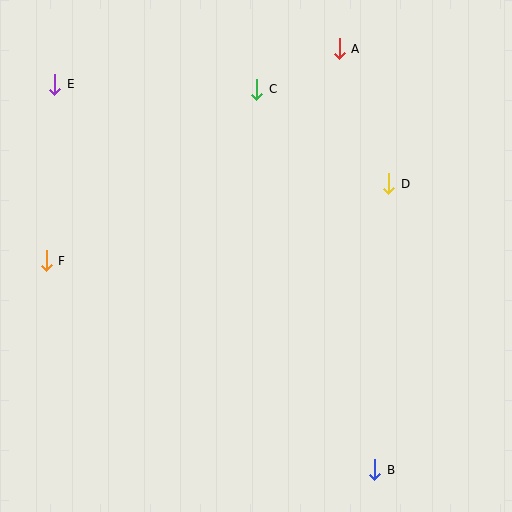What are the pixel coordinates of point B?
Point B is at (375, 470).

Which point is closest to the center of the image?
Point D at (389, 184) is closest to the center.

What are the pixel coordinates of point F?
Point F is at (46, 261).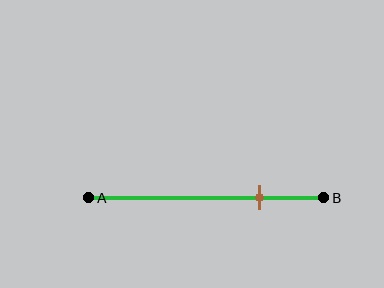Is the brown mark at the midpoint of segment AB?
No, the mark is at about 75% from A, not at the 50% midpoint.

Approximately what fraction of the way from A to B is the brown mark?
The brown mark is approximately 75% of the way from A to B.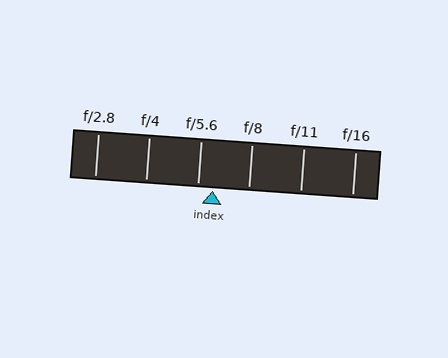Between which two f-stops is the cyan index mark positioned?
The index mark is between f/5.6 and f/8.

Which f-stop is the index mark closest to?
The index mark is closest to f/5.6.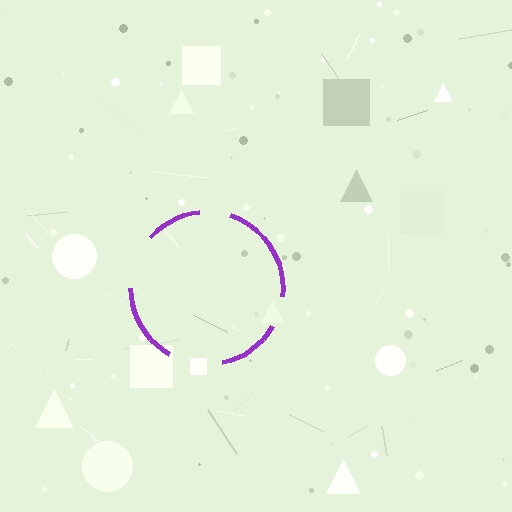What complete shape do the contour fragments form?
The contour fragments form a circle.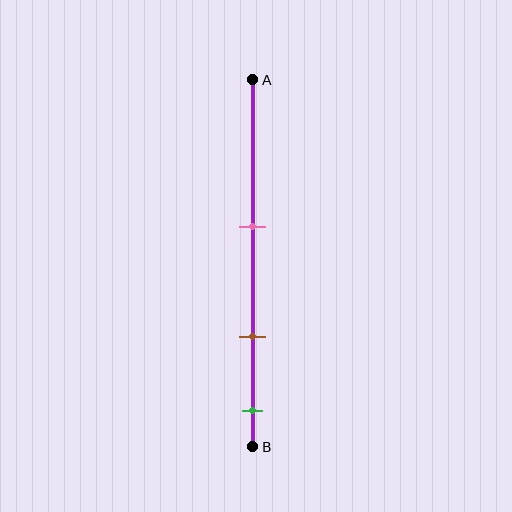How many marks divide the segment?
There are 3 marks dividing the segment.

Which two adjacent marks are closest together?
The brown and green marks are the closest adjacent pair.